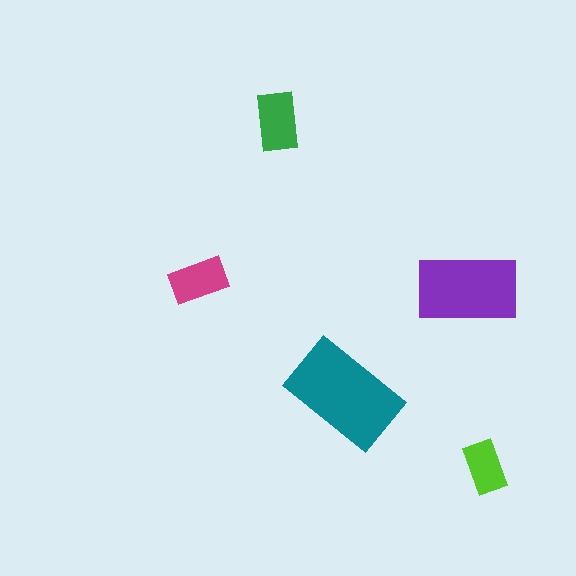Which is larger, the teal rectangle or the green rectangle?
The teal one.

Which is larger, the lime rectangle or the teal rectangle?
The teal one.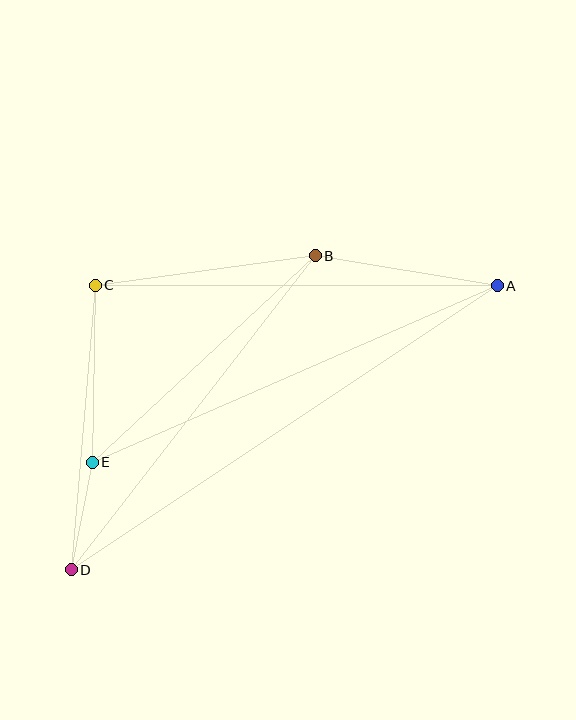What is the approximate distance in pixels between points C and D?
The distance between C and D is approximately 285 pixels.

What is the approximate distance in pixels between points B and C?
The distance between B and C is approximately 222 pixels.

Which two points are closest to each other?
Points D and E are closest to each other.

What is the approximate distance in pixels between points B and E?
The distance between B and E is approximately 304 pixels.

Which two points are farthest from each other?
Points A and D are farthest from each other.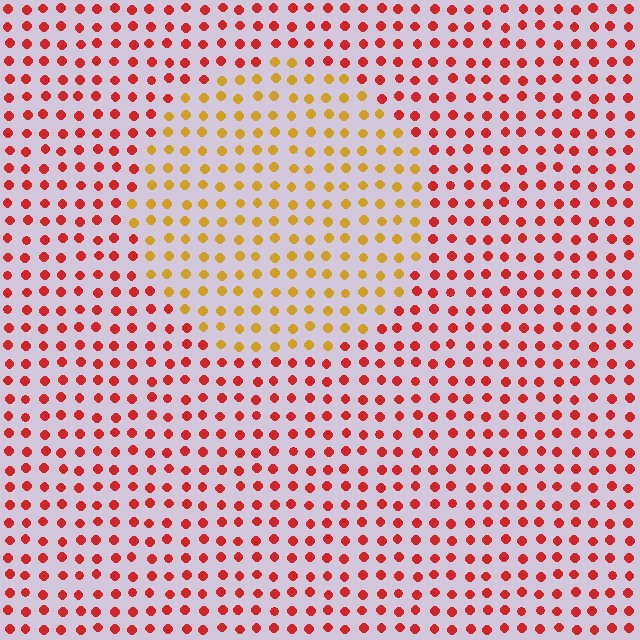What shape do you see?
I see a circle.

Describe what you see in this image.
The image is filled with small red elements in a uniform arrangement. A circle-shaped region is visible where the elements are tinted to a slightly different hue, forming a subtle color boundary.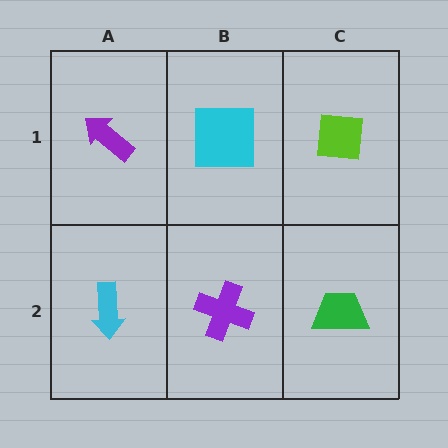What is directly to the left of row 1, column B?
A purple arrow.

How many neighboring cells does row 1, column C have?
2.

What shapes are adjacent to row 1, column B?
A purple cross (row 2, column B), a purple arrow (row 1, column A), a lime square (row 1, column C).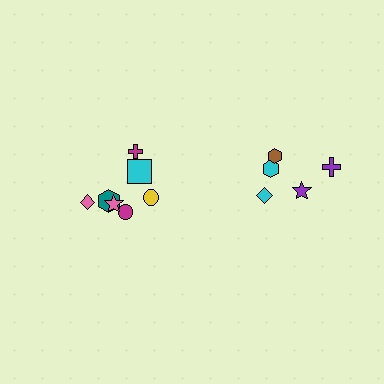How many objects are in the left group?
There are 7 objects.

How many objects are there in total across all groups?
There are 12 objects.